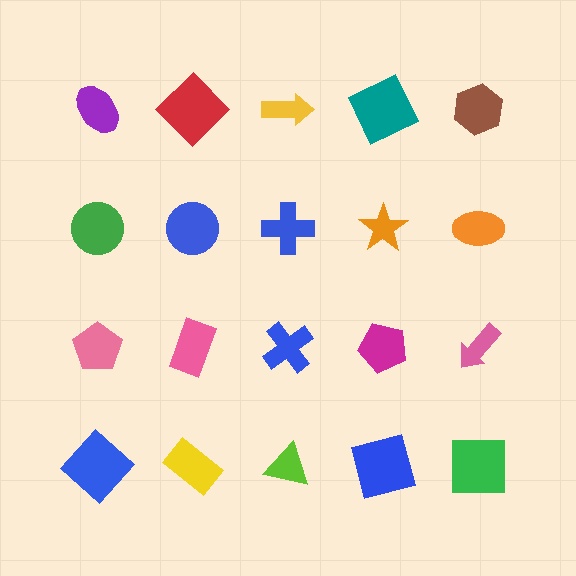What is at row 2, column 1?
A green circle.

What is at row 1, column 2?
A red diamond.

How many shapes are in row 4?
5 shapes.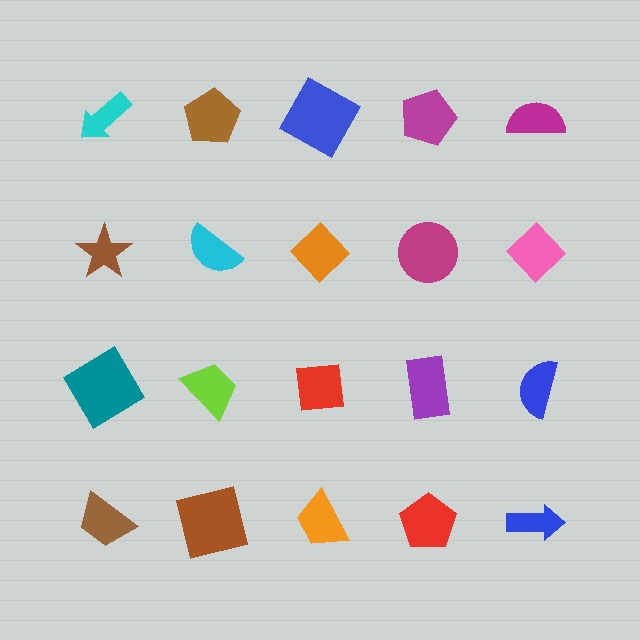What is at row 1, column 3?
A blue square.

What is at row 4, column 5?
A blue arrow.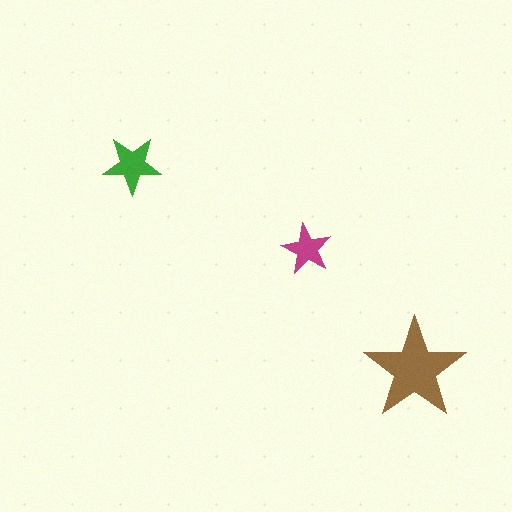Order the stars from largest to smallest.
the brown one, the green one, the magenta one.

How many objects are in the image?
There are 3 objects in the image.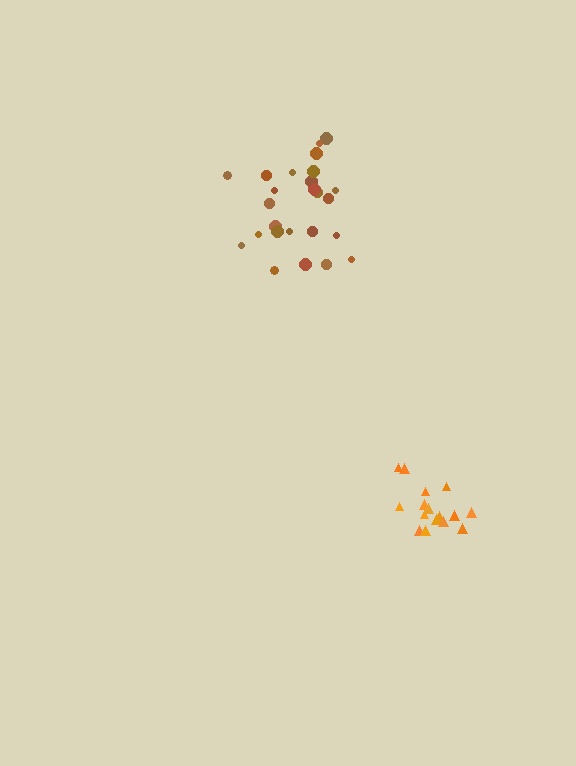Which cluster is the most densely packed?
Orange.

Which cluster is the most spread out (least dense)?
Brown.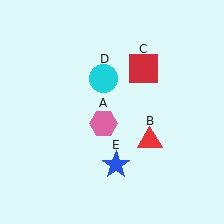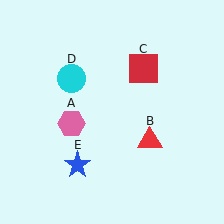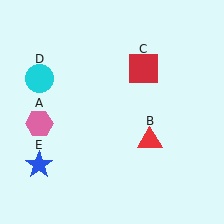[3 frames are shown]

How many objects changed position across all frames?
3 objects changed position: pink hexagon (object A), cyan circle (object D), blue star (object E).